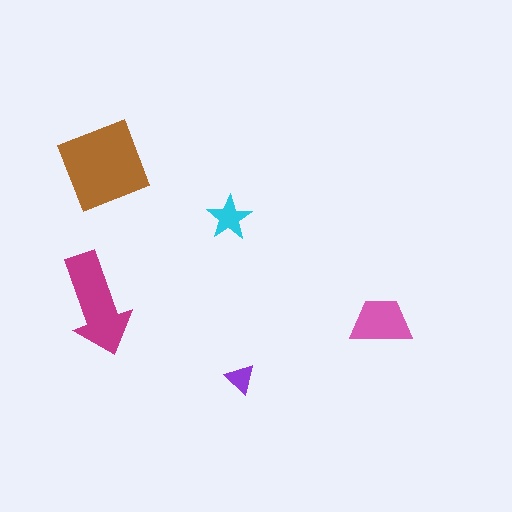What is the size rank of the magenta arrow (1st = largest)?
2nd.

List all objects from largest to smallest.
The brown square, the magenta arrow, the pink trapezoid, the cyan star, the purple triangle.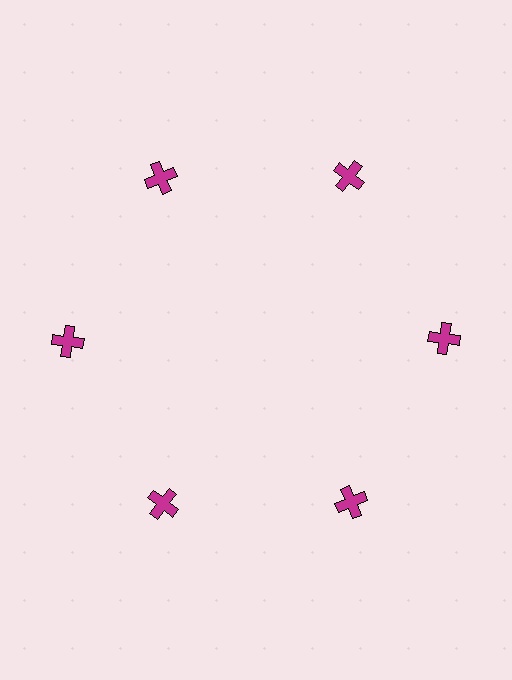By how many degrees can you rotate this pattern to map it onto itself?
The pattern maps onto itself every 60 degrees of rotation.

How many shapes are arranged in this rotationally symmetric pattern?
There are 6 shapes, arranged in 6 groups of 1.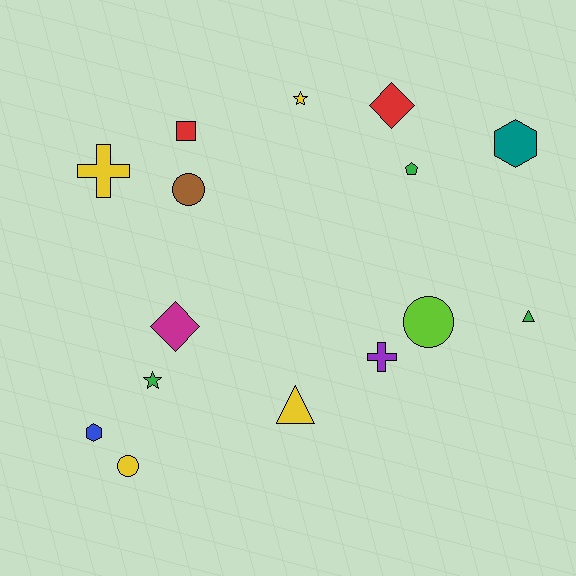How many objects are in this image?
There are 15 objects.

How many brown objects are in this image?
There is 1 brown object.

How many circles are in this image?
There are 3 circles.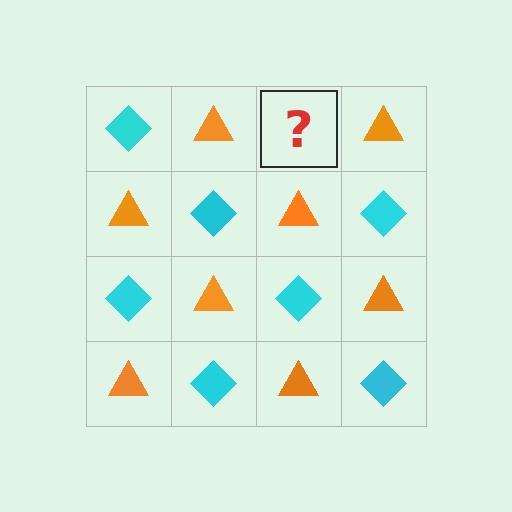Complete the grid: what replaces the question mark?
The question mark should be replaced with a cyan diamond.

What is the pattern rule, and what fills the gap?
The rule is that it alternates cyan diamond and orange triangle in a checkerboard pattern. The gap should be filled with a cyan diamond.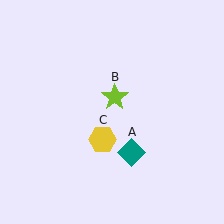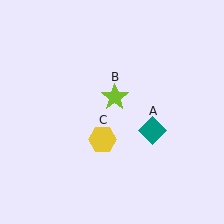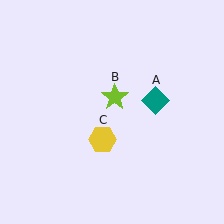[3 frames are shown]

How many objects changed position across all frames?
1 object changed position: teal diamond (object A).